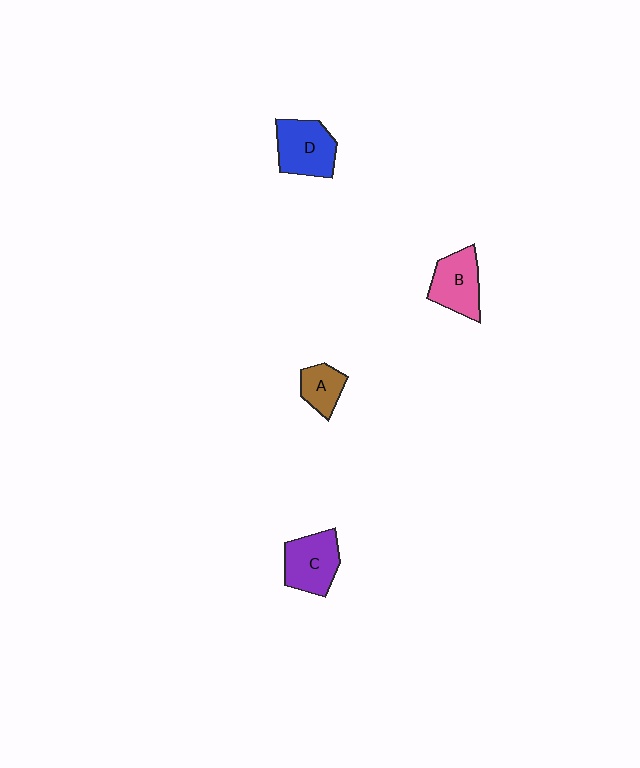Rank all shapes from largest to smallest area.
From largest to smallest: D (blue), C (purple), B (pink), A (brown).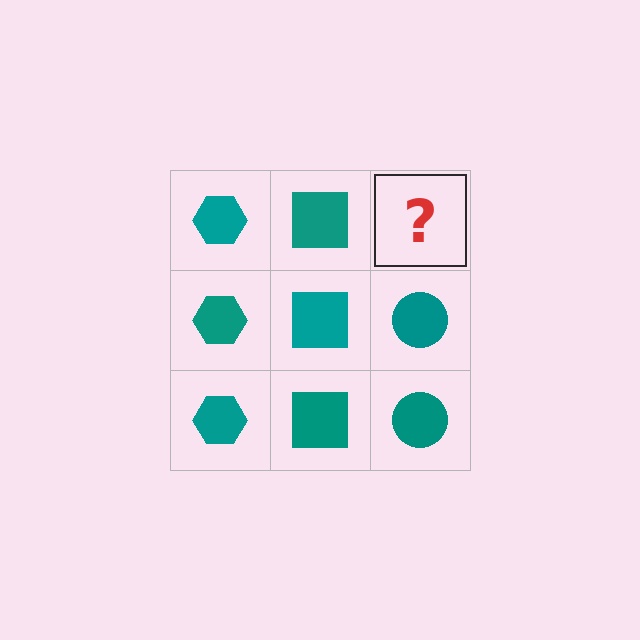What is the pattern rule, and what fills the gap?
The rule is that each column has a consistent shape. The gap should be filled with a teal circle.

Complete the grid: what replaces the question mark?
The question mark should be replaced with a teal circle.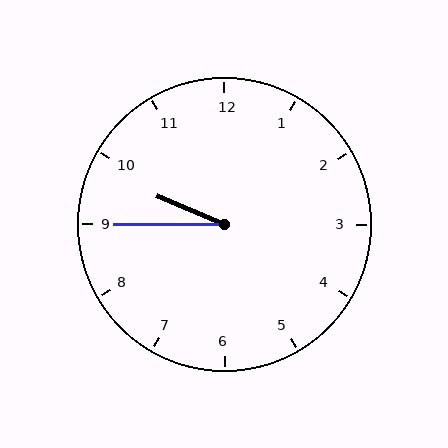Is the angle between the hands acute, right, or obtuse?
It is acute.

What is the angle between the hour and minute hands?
Approximately 22 degrees.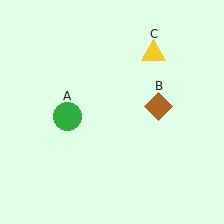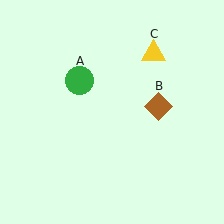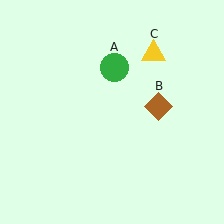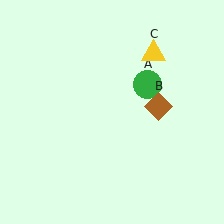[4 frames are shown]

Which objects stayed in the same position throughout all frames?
Brown diamond (object B) and yellow triangle (object C) remained stationary.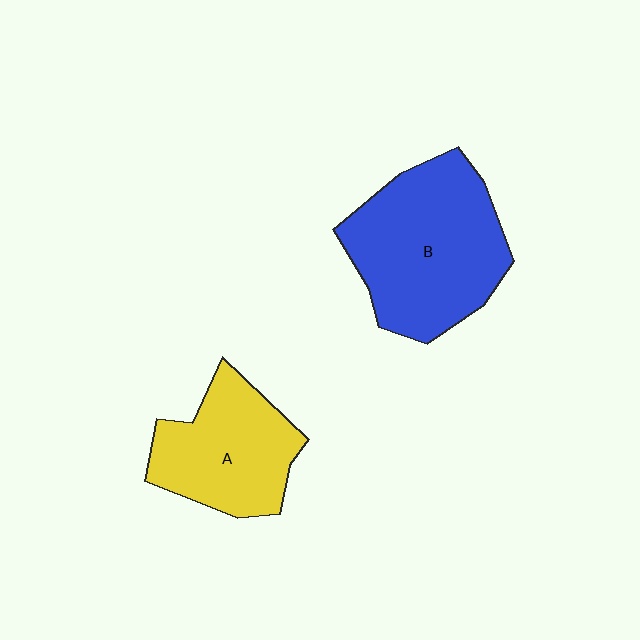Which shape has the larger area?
Shape B (blue).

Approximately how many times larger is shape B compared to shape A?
Approximately 1.4 times.